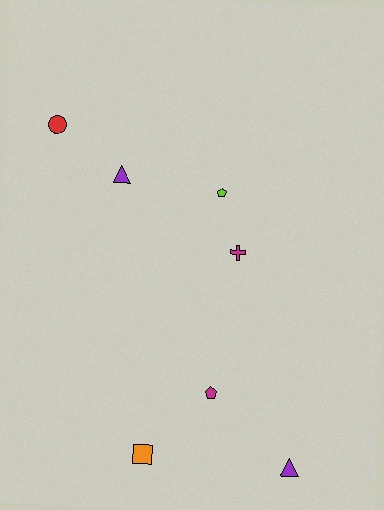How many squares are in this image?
There is 1 square.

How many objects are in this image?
There are 7 objects.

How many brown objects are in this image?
There are no brown objects.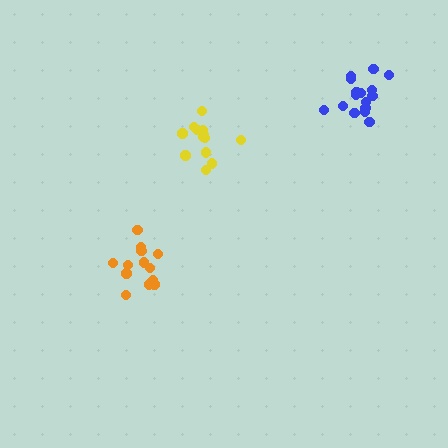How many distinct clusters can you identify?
There are 3 distinct clusters.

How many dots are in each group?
Group 1: 13 dots, Group 2: 13 dots, Group 3: 16 dots (42 total).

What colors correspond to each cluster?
The clusters are colored: orange, yellow, blue.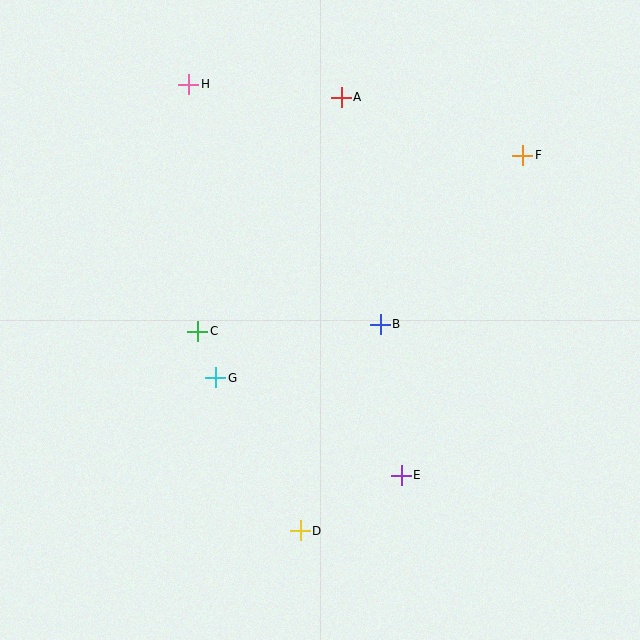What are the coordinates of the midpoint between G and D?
The midpoint between G and D is at (258, 454).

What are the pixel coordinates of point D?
Point D is at (300, 531).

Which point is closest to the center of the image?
Point B at (380, 324) is closest to the center.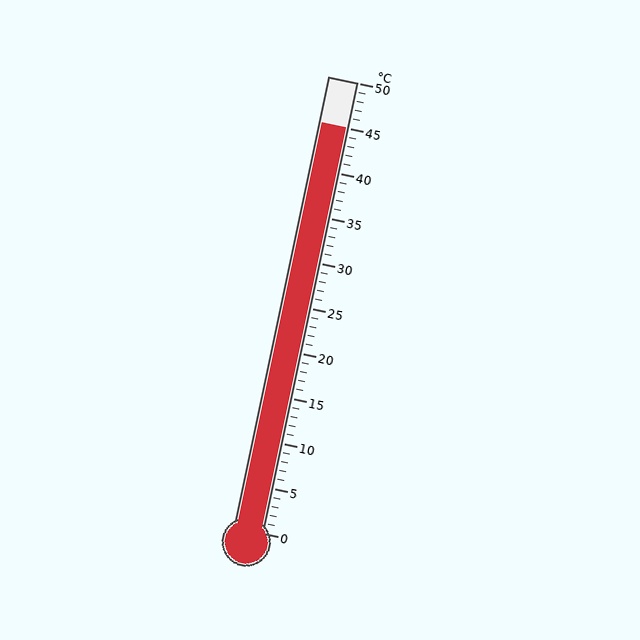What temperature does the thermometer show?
The thermometer shows approximately 45°C.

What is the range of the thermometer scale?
The thermometer scale ranges from 0°C to 50°C.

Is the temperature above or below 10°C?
The temperature is above 10°C.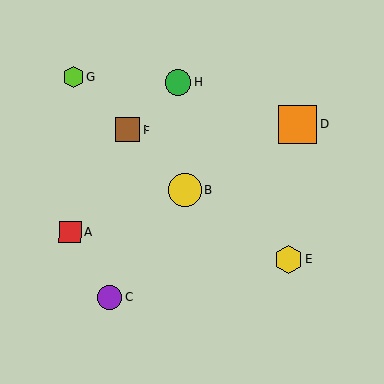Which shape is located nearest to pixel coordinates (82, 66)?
The lime hexagon (labeled G) at (73, 77) is nearest to that location.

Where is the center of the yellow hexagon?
The center of the yellow hexagon is at (289, 259).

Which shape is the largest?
The orange square (labeled D) is the largest.